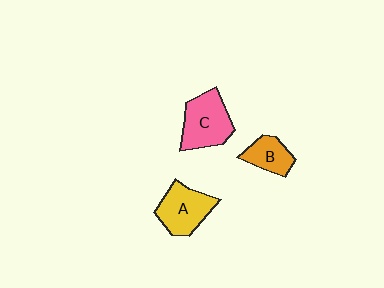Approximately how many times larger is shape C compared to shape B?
Approximately 1.6 times.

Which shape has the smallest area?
Shape B (orange).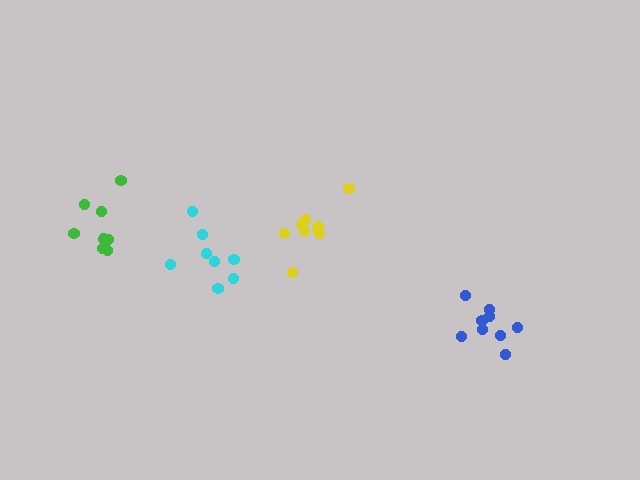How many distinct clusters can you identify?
There are 4 distinct clusters.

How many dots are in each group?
Group 1: 9 dots, Group 2: 8 dots, Group 3: 9 dots, Group 4: 8 dots (34 total).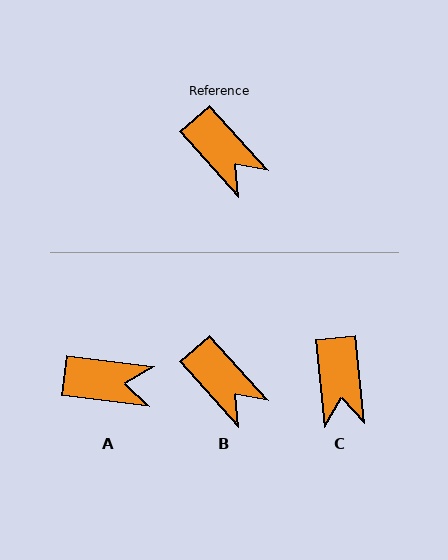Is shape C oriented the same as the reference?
No, it is off by about 36 degrees.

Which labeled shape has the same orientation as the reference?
B.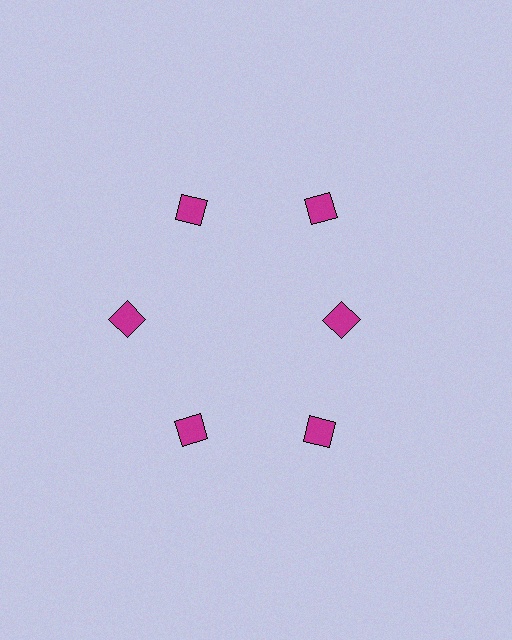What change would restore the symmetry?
The symmetry would be restored by moving it outward, back onto the ring so that all 6 squares sit at equal angles and equal distance from the center.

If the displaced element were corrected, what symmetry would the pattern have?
It would have 6-fold rotational symmetry — the pattern would map onto itself every 60 degrees.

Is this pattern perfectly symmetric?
No. The 6 magenta squares are arranged in a ring, but one element near the 3 o'clock position is pulled inward toward the center, breaking the 6-fold rotational symmetry.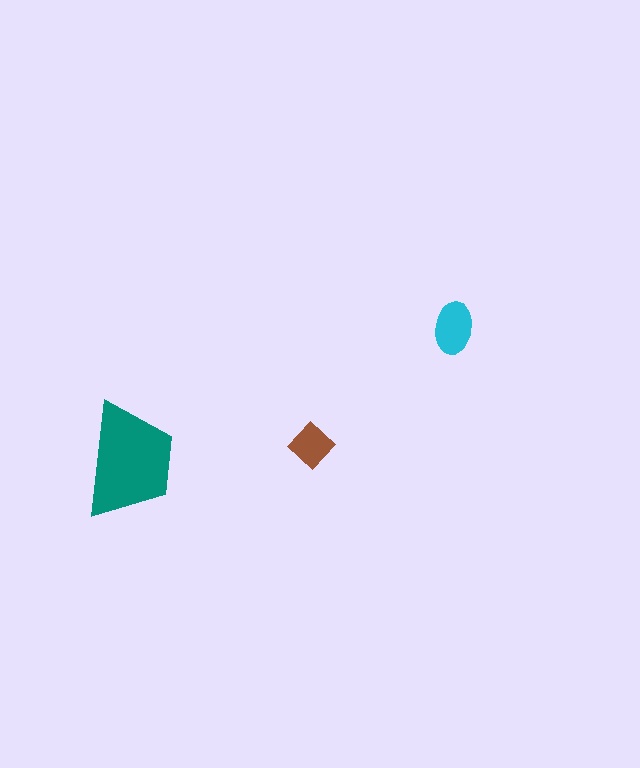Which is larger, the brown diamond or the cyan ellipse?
The cyan ellipse.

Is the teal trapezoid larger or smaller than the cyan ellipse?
Larger.